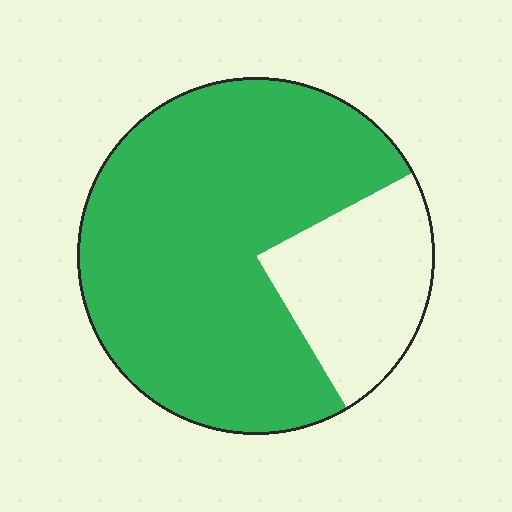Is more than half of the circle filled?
Yes.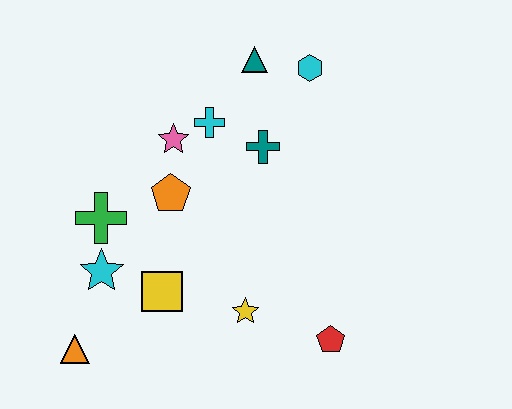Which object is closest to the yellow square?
The cyan star is closest to the yellow square.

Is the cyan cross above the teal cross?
Yes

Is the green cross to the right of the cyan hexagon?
No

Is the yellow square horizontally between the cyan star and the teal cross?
Yes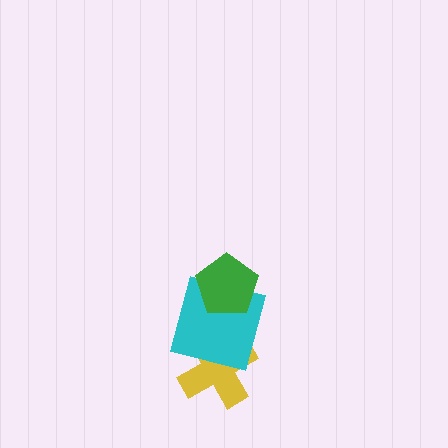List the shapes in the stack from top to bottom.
From top to bottom: the green pentagon, the cyan square, the yellow cross.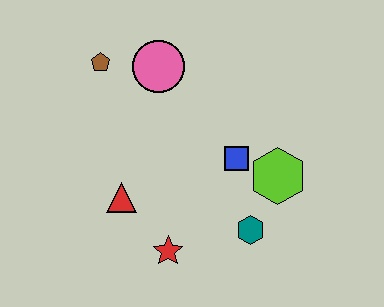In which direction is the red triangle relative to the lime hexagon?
The red triangle is to the left of the lime hexagon.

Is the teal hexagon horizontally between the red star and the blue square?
No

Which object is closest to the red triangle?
The red star is closest to the red triangle.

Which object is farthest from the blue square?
The brown pentagon is farthest from the blue square.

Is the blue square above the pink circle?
No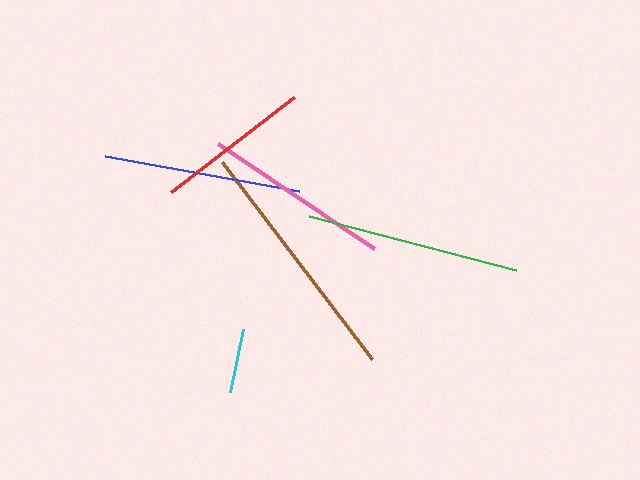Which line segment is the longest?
The brown line is the longest at approximately 247 pixels.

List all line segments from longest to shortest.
From longest to shortest: brown, green, blue, pink, red, cyan.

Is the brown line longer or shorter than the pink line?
The brown line is longer than the pink line.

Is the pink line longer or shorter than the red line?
The pink line is longer than the red line.